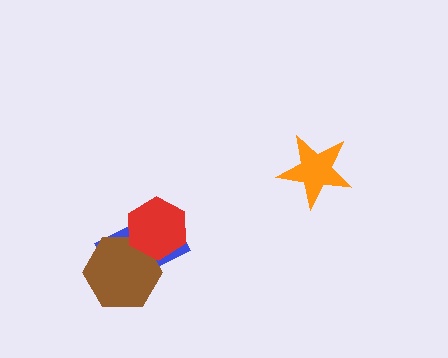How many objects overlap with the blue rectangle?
2 objects overlap with the blue rectangle.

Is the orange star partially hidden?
No, no other shape covers it.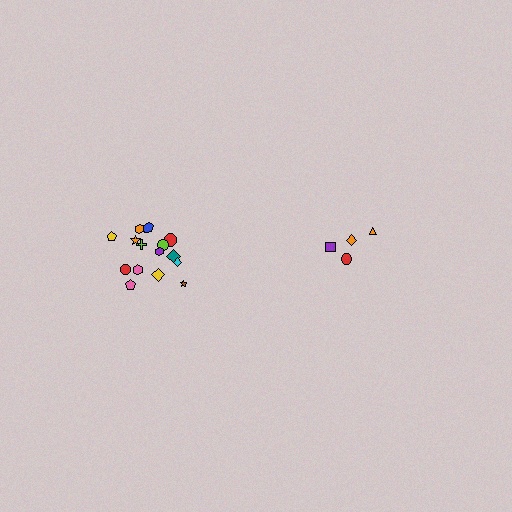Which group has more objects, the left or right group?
The left group.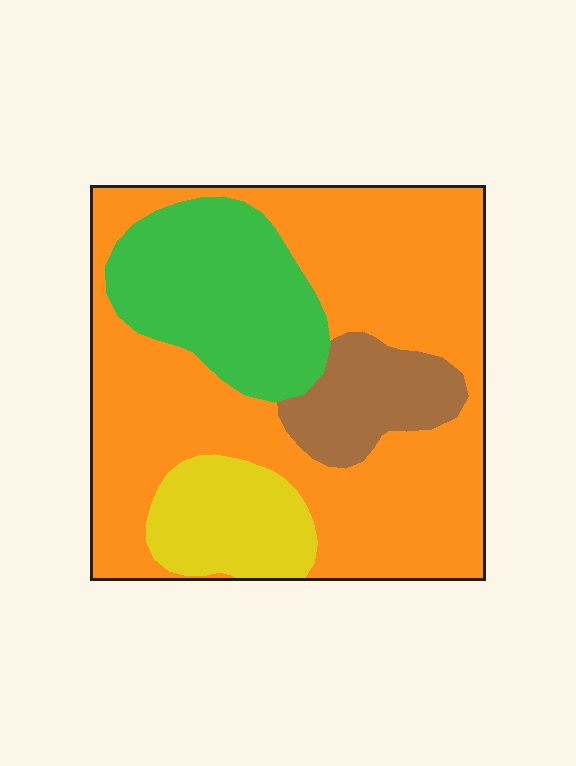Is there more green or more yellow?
Green.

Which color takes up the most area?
Orange, at roughly 60%.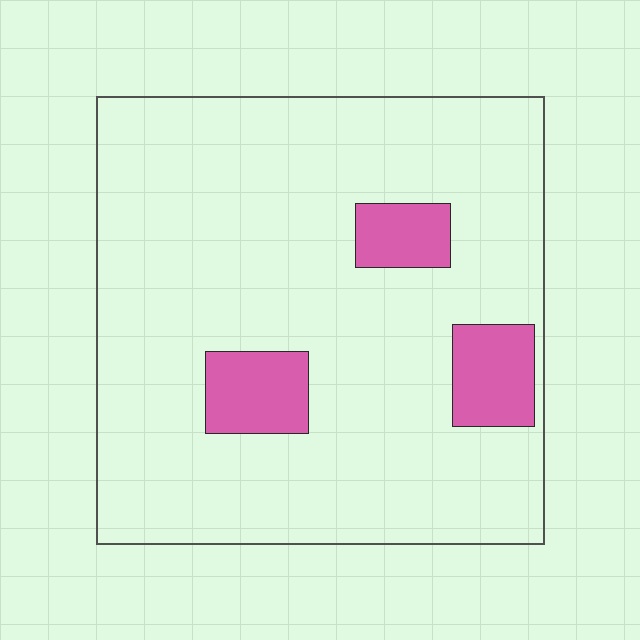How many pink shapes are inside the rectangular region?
3.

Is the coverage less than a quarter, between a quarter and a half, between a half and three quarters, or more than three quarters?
Less than a quarter.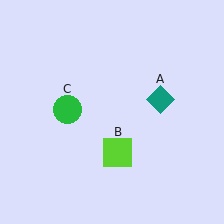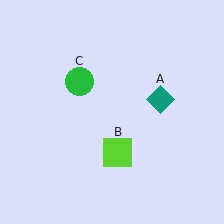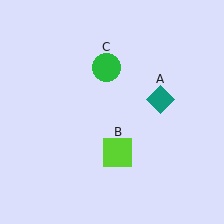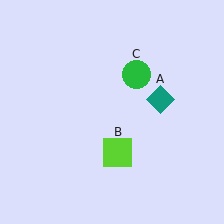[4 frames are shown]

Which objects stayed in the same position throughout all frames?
Teal diamond (object A) and lime square (object B) remained stationary.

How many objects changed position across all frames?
1 object changed position: green circle (object C).